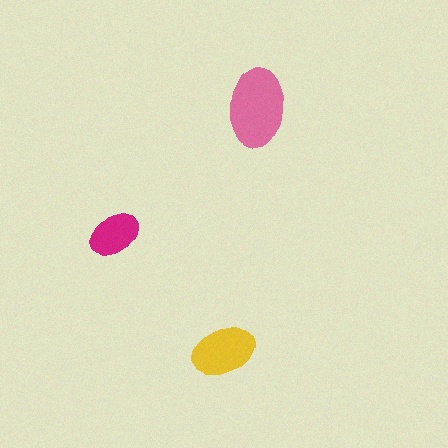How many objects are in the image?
There are 3 objects in the image.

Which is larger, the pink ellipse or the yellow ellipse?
The pink one.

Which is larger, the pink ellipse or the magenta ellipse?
The pink one.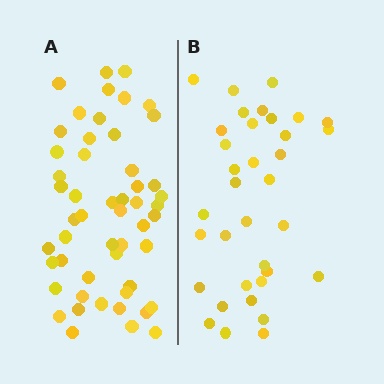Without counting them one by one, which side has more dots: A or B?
Region A (the left region) has more dots.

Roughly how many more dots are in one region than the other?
Region A has approximately 15 more dots than region B.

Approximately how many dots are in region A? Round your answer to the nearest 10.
About 50 dots. (The exact count is 52, which rounds to 50.)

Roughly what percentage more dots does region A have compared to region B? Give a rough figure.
About 50% more.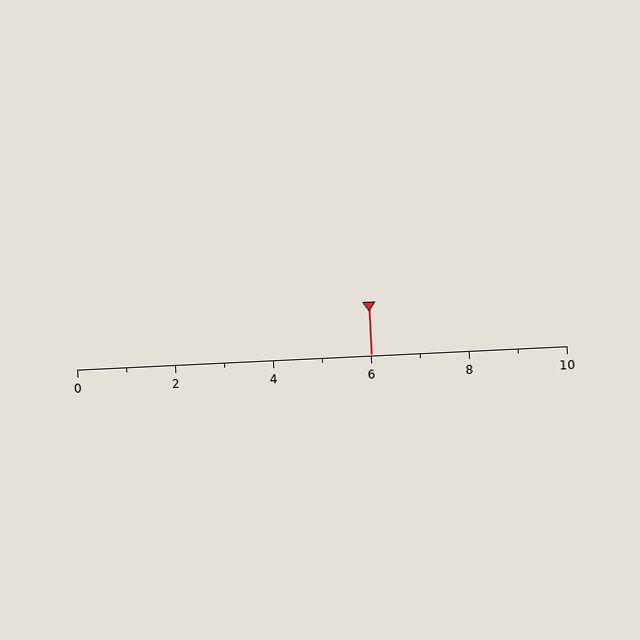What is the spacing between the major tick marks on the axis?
The major ticks are spaced 2 apart.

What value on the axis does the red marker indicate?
The marker indicates approximately 6.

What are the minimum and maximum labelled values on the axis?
The axis runs from 0 to 10.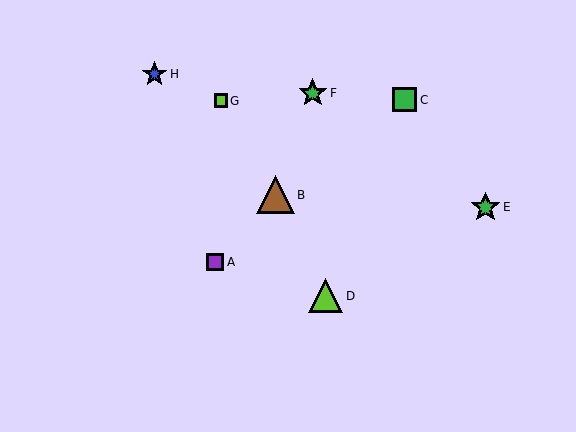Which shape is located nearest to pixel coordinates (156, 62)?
The blue star (labeled H) at (154, 74) is nearest to that location.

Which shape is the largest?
The brown triangle (labeled B) is the largest.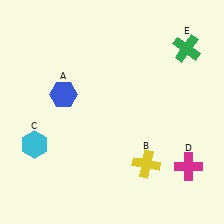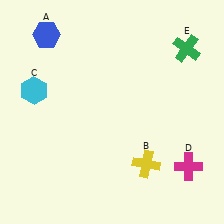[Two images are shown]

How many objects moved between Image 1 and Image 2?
2 objects moved between the two images.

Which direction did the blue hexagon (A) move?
The blue hexagon (A) moved up.